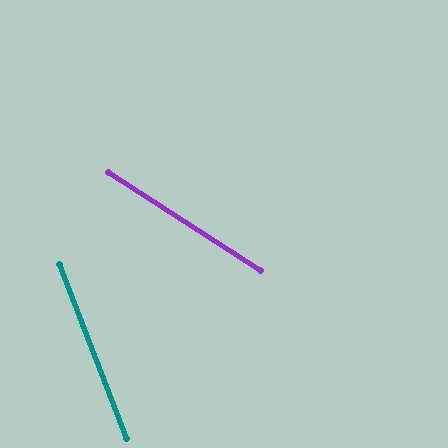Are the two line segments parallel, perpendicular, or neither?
Neither parallel nor perpendicular — they differ by about 36°.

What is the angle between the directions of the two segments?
Approximately 36 degrees.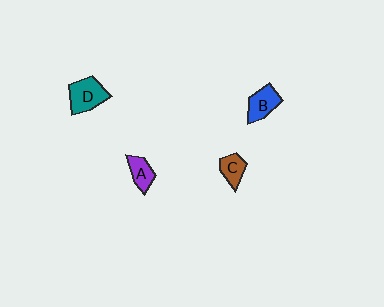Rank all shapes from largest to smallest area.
From largest to smallest: D (teal), B (blue), A (purple), C (brown).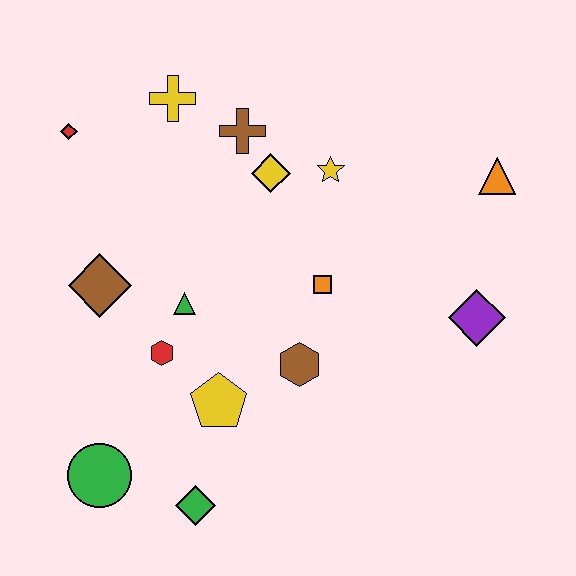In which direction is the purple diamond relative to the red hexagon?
The purple diamond is to the right of the red hexagon.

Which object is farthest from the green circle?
The orange triangle is farthest from the green circle.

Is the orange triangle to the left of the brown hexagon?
No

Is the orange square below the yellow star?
Yes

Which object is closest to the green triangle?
The red hexagon is closest to the green triangle.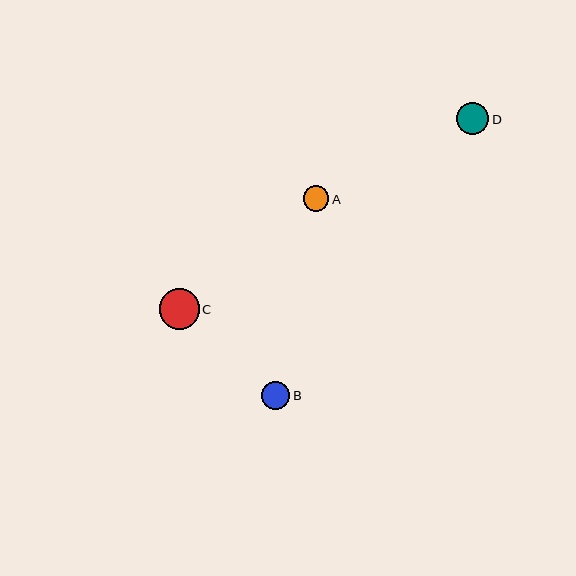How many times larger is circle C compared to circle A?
Circle C is approximately 1.6 times the size of circle A.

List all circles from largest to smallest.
From largest to smallest: C, D, B, A.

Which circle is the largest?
Circle C is the largest with a size of approximately 40 pixels.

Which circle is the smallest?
Circle A is the smallest with a size of approximately 26 pixels.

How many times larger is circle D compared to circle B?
Circle D is approximately 1.1 times the size of circle B.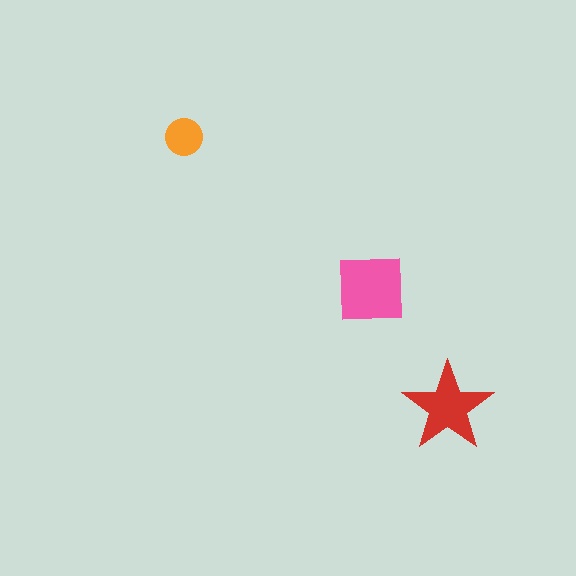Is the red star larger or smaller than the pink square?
Smaller.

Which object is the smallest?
The orange circle.